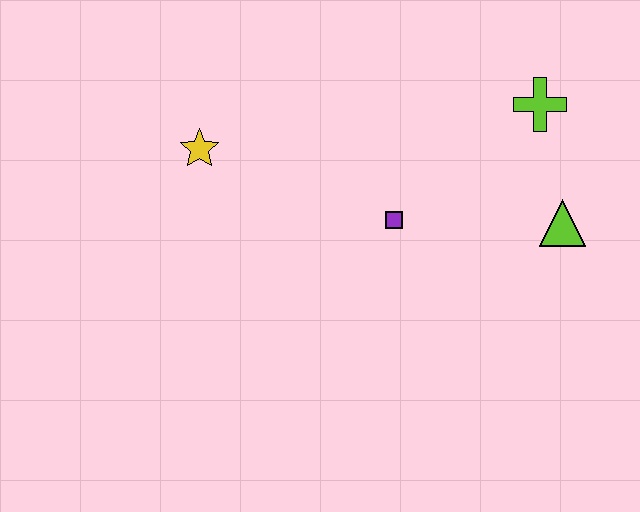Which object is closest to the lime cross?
The lime triangle is closest to the lime cross.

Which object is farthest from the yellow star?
The lime triangle is farthest from the yellow star.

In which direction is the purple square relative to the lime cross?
The purple square is to the left of the lime cross.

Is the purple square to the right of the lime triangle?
No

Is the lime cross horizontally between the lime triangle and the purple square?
Yes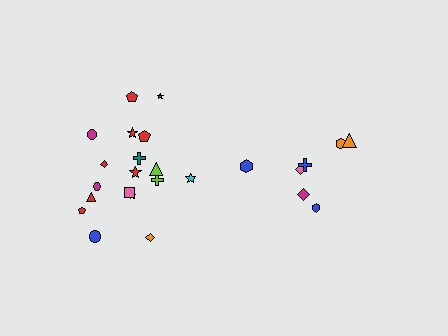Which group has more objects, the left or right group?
The left group.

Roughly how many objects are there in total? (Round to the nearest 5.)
Roughly 25 objects in total.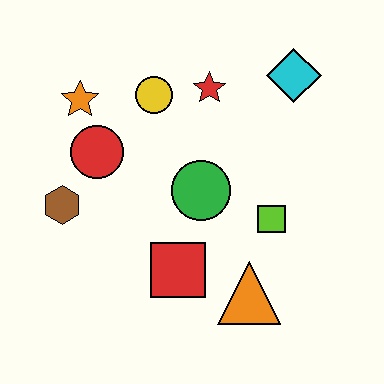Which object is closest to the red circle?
The orange star is closest to the red circle.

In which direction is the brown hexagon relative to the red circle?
The brown hexagon is below the red circle.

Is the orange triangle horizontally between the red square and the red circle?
No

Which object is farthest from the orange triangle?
The orange star is farthest from the orange triangle.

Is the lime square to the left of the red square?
No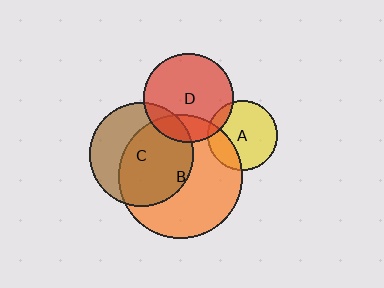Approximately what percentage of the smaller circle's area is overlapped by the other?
Approximately 10%.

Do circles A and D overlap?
Yes.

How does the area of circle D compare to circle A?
Approximately 1.6 times.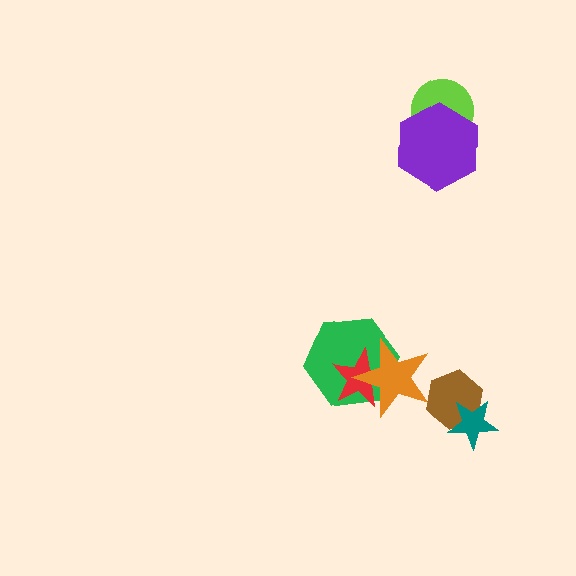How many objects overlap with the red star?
2 objects overlap with the red star.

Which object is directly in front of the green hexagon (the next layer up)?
The red star is directly in front of the green hexagon.